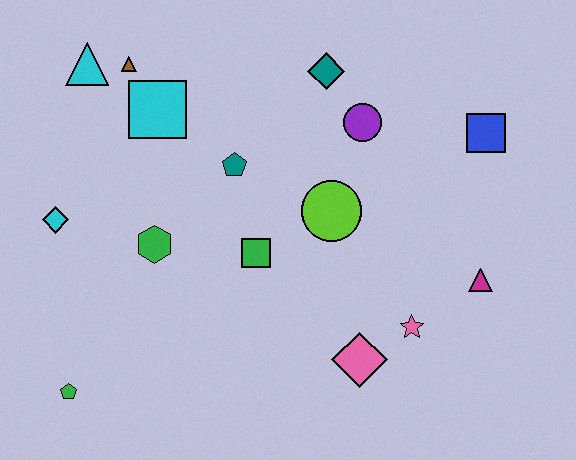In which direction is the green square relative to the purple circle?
The green square is below the purple circle.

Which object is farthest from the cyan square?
The magenta triangle is farthest from the cyan square.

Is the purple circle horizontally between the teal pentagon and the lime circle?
No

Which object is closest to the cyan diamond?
The green hexagon is closest to the cyan diamond.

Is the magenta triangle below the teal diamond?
Yes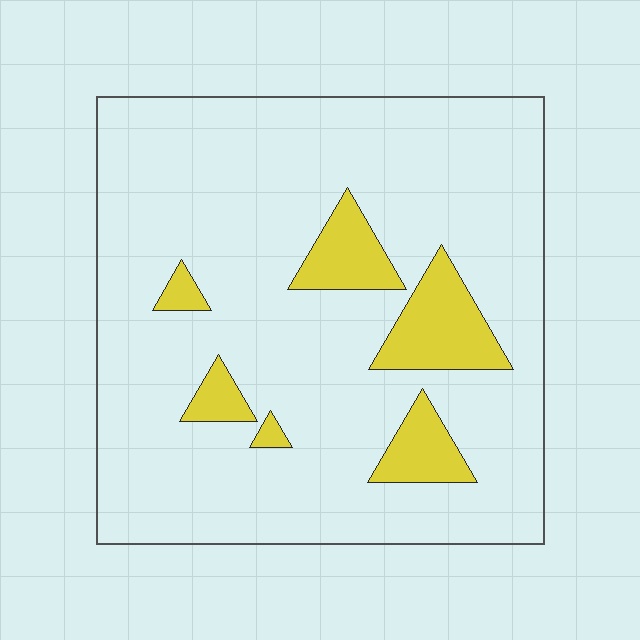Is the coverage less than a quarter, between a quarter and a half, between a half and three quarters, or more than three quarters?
Less than a quarter.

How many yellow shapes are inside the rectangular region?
6.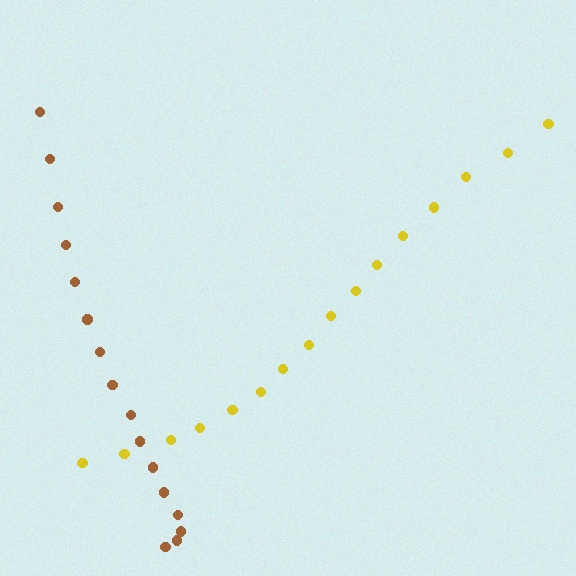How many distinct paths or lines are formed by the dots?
There are 2 distinct paths.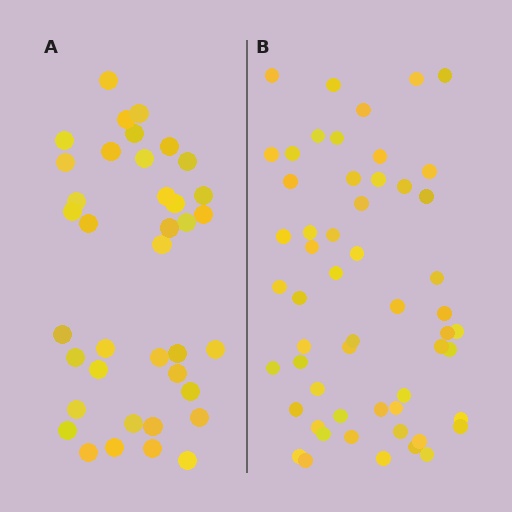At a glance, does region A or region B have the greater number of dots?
Region B (the right region) has more dots.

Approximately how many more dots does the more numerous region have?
Region B has approximately 15 more dots than region A.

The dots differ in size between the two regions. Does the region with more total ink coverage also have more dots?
No. Region A has more total ink coverage because its dots are larger, but region B actually contains more individual dots. Total area can be misleading — the number of items is what matters here.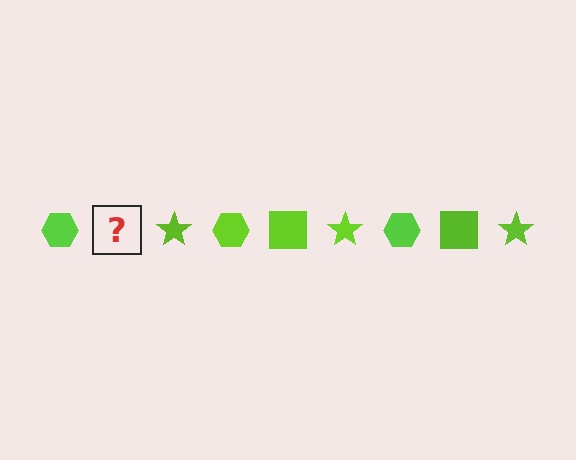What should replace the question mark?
The question mark should be replaced with a lime square.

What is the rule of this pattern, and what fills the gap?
The rule is that the pattern cycles through hexagon, square, star shapes in lime. The gap should be filled with a lime square.